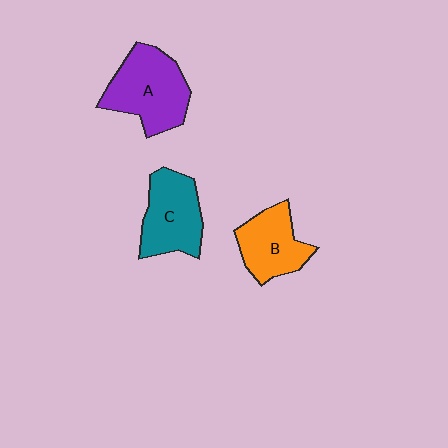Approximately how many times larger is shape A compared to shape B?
Approximately 1.4 times.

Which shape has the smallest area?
Shape B (orange).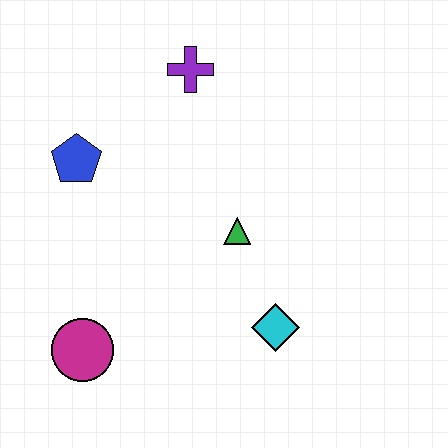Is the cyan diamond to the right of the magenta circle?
Yes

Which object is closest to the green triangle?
The cyan diamond is closest to the green triangle.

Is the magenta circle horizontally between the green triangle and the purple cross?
No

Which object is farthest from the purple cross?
The magenta circle is farthest from the purple cross.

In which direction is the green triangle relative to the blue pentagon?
The green triangle is to the right of the blue pentagon.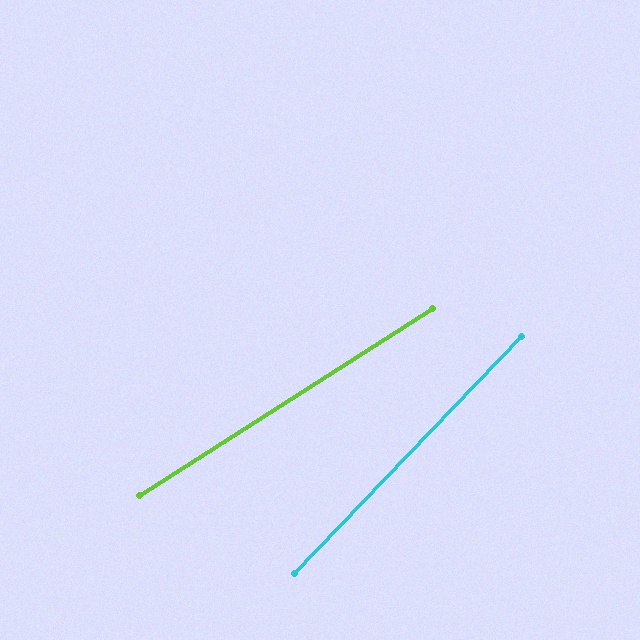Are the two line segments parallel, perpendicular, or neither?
Neither parallel nor perpendicular — they differ by about 14°.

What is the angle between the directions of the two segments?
Approximately 14 degrees.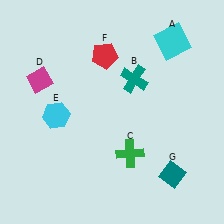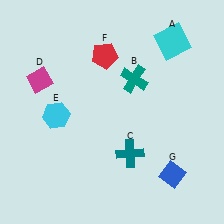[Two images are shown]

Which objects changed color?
C changed from green to teal. G changed from teal to blue.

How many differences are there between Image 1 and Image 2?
There are 2 differences between the two images.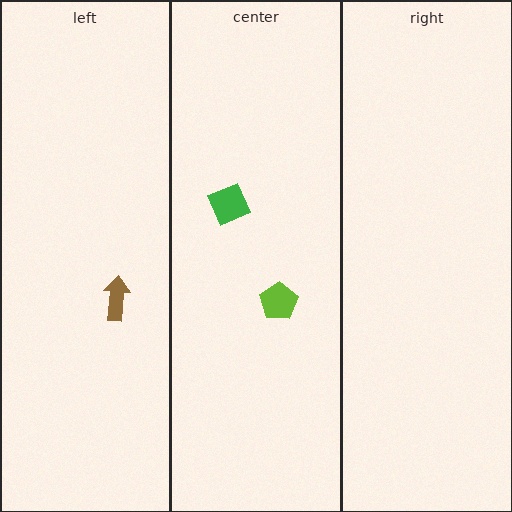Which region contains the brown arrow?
The left region.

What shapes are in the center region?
The lime pentagon, the green diamond.